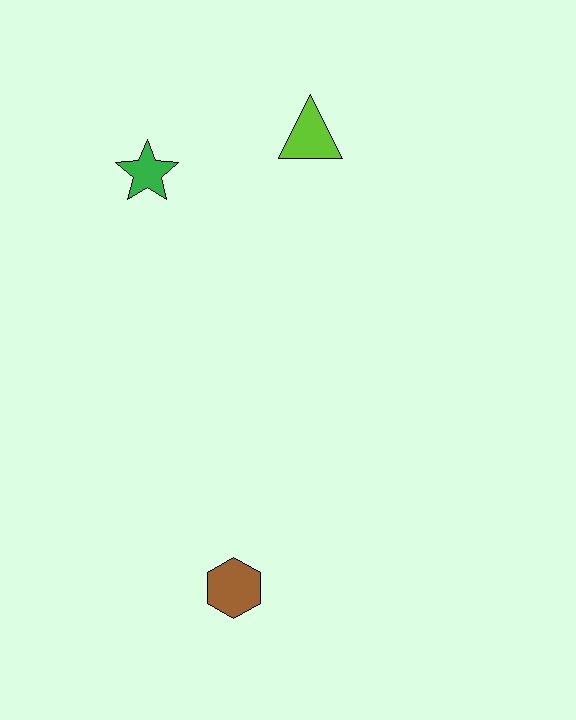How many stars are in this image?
There is 1 star.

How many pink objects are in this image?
There are no pink objects.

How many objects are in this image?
There are 3 objects.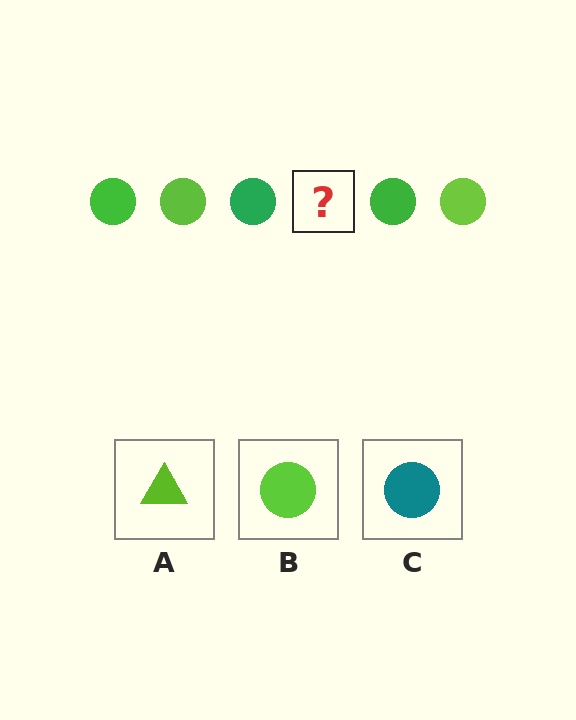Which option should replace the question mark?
Option B.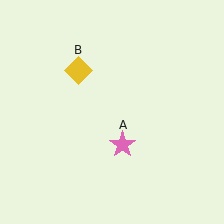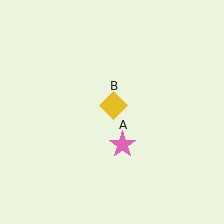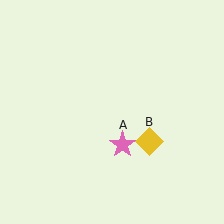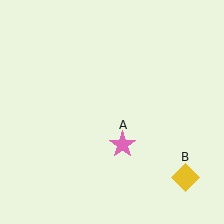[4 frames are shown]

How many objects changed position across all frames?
1 object changed position: yellow diamond (object B).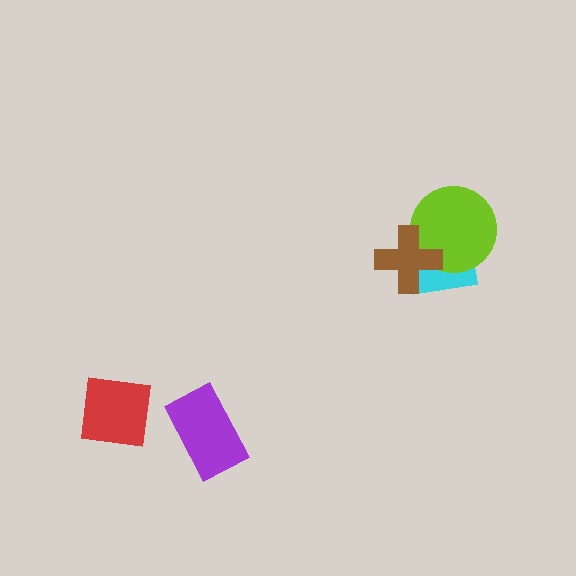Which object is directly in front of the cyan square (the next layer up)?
The lime circle is directly in front of the cyan square.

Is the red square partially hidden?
No, no other shape covers it.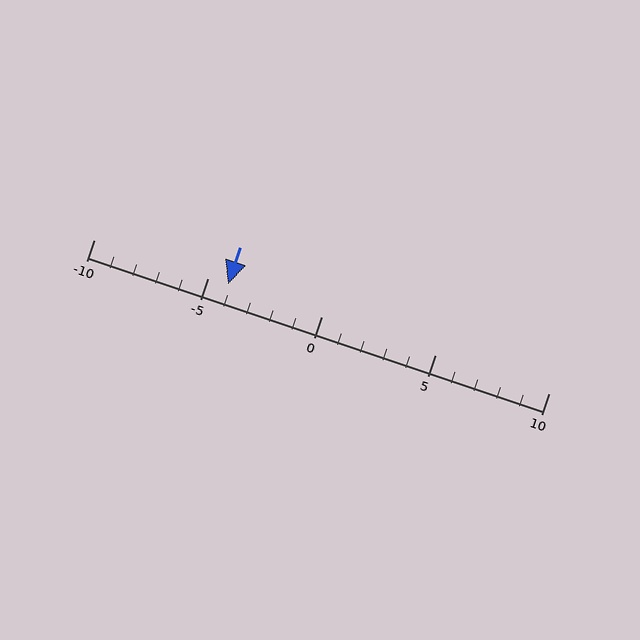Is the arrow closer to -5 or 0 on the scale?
The arrow is closer to -5.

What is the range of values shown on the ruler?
The ruler shows values from -10 to 10.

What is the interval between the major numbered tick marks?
The major tick marks are spaced 5 units apart.